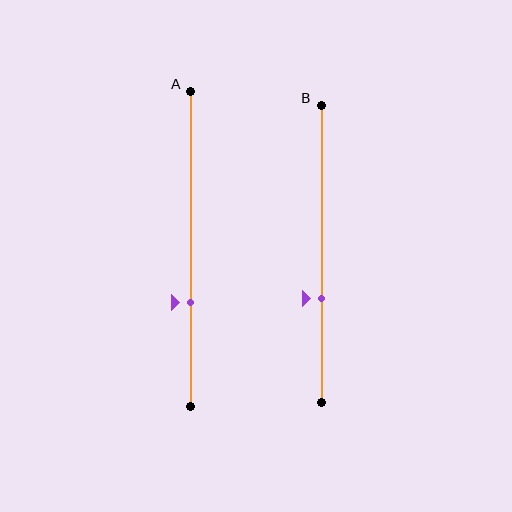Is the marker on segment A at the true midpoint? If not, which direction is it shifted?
No, the marker on segment A is shifted downward by about 17% of the segment length.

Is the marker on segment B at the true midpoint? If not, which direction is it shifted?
No, the marker on segment B is shifted downward by about 15% of the segment length.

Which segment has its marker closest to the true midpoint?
Segment B has its marker closest to the true midpoint.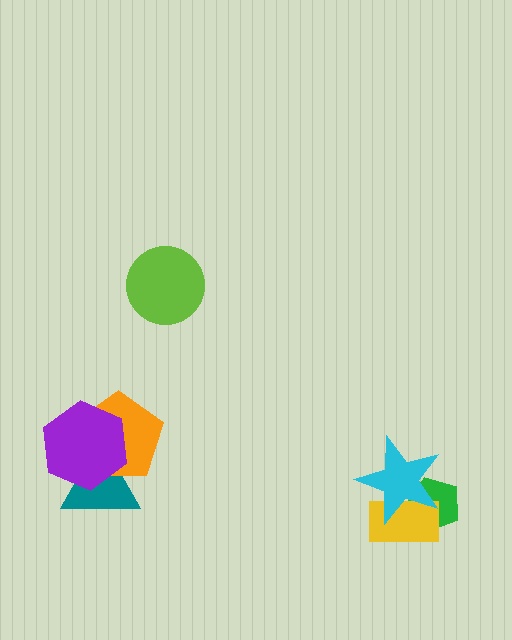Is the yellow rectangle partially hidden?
Yes, it is partially covered by another shape.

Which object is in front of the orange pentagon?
The purple hexagon is in front of the orange pentagon.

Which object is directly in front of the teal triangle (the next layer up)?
The orange pentagon is directly in front of the teal triangle.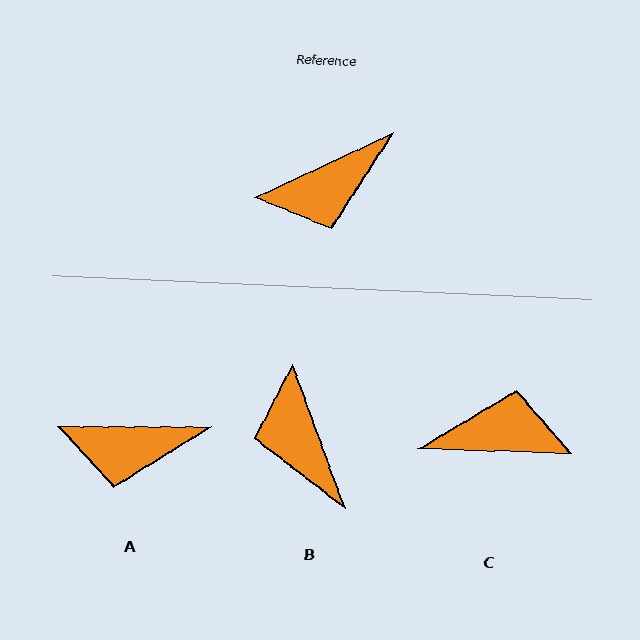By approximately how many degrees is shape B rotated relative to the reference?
Approximately 95 degrees clockwise.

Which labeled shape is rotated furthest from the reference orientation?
C, about 153 degrees away.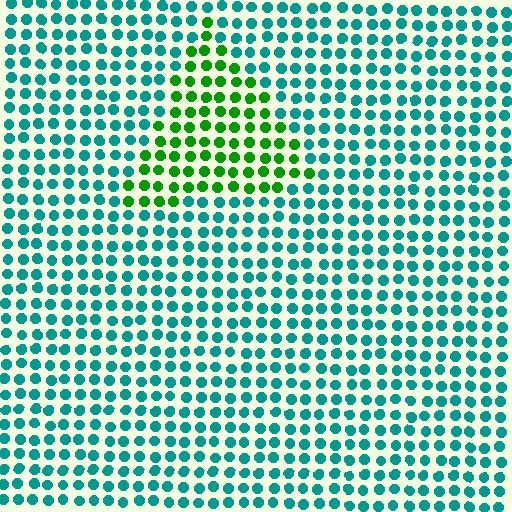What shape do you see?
I see a triangle.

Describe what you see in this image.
The image is filled with small teal elements in a uniform arrangement. A triangle-shaped region is visible where the elements are tinted to a slightly different hue, forming a subtle color boundary.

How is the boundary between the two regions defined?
The boundary is defined purely by a slight shift in hue (about 54 degrees). Spacing, size, and orientation are identical on both sides.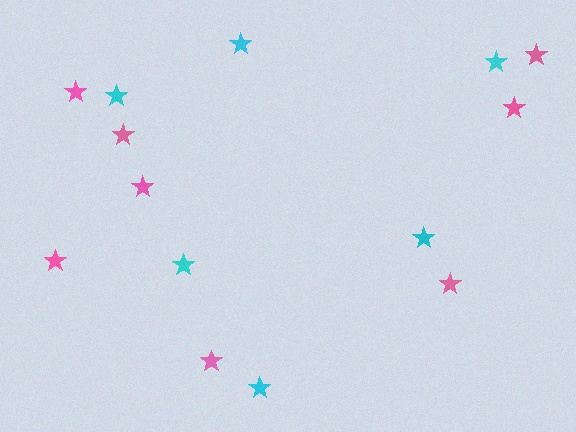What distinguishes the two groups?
There are 2 groups: one group of cyan stars (6) and one group of pink stars (8).